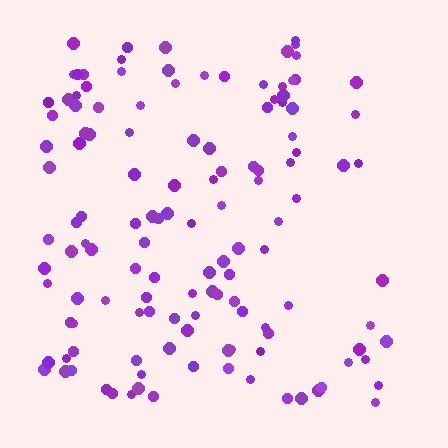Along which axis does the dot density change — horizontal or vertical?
Horizontal.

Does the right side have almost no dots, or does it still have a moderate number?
Still a moderate number, just noticeably fewer than the left.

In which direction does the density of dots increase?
From right to left, with the left side densest.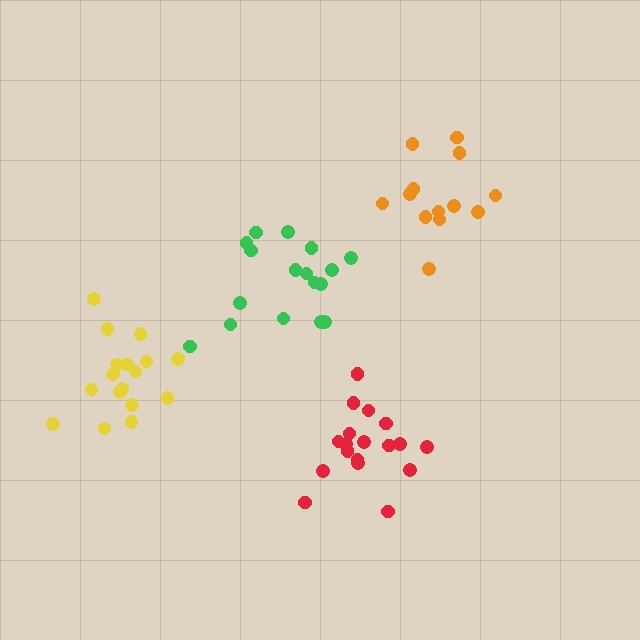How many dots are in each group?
Group 1: 17 dots, Group 2: 17 dots, Group 3: 13 dots, Group 4: 18 dots (65 total).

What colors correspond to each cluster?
The clusters are colored: green, yellow, orange, red.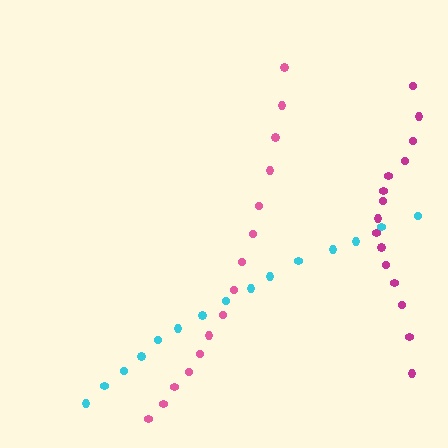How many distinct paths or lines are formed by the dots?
There are 3 distinct paths.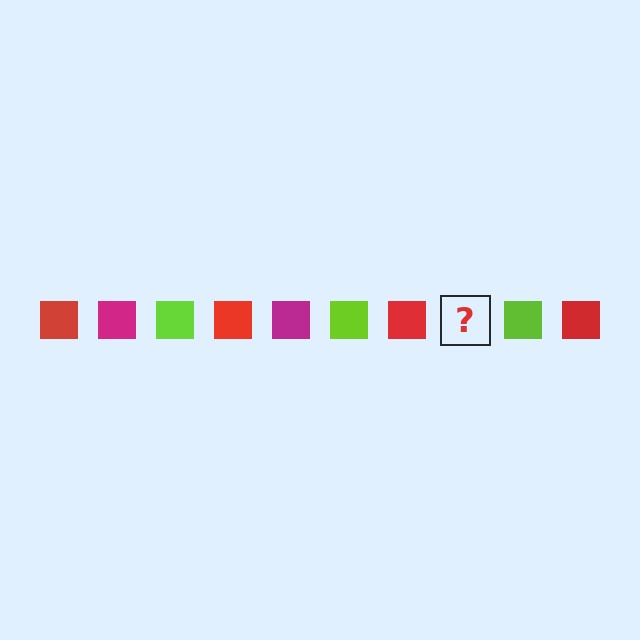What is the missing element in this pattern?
The missing element is a magenta square.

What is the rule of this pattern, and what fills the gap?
The rule is that the pattern cycles through red, magenta, lime squares. The gap should be filled with a magenta square.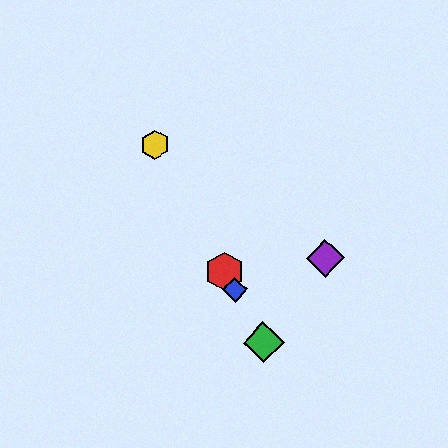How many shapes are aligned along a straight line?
4 shapes (the red hexagon, the blue diamond, the green diamond, the yellow hexagon) are aligned along a straight line.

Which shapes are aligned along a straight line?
The red hexagon, the blue diamond, the green diamond, the yellow hexagon are aligned along a straight line.